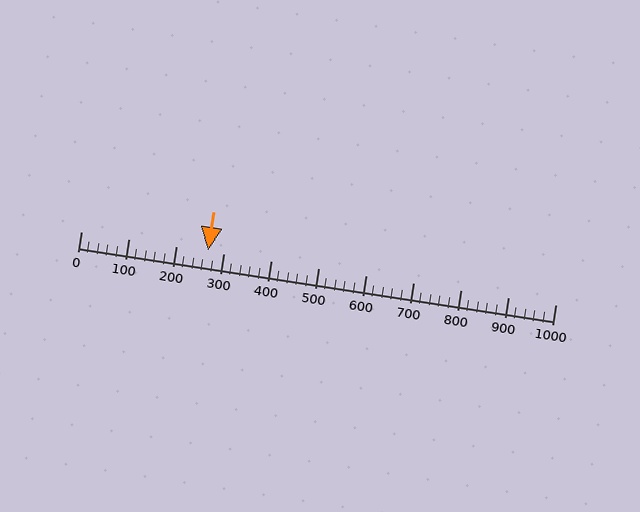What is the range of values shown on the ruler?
The ruler shows values from 0 to 1000.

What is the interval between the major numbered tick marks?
The major tick marks are spaced 100 units apart.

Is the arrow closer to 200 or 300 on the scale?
The arrow is closer to 300.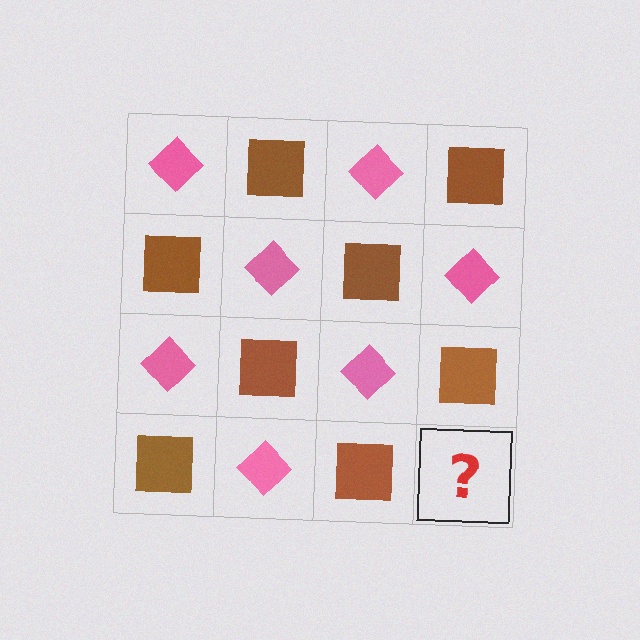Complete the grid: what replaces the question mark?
The question mark should be replaced with a pink diamond.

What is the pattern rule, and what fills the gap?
The rule is that it alternates pink diamond and brown square in a checkerboard pattern. The gap should be filled with a pink diamond.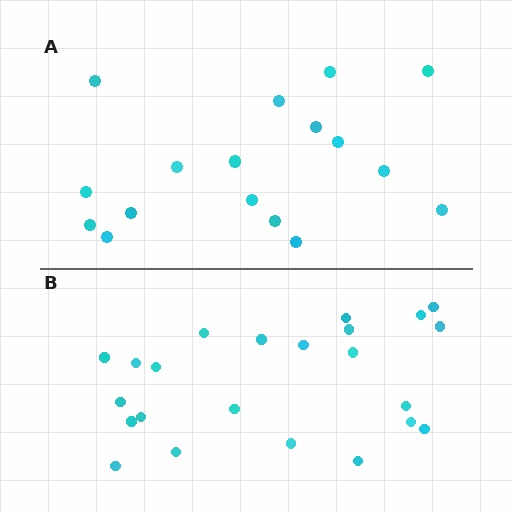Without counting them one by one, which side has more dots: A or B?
Region B (the bottom region) has more dots.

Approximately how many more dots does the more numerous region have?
Region B has about 6 more dots than region A.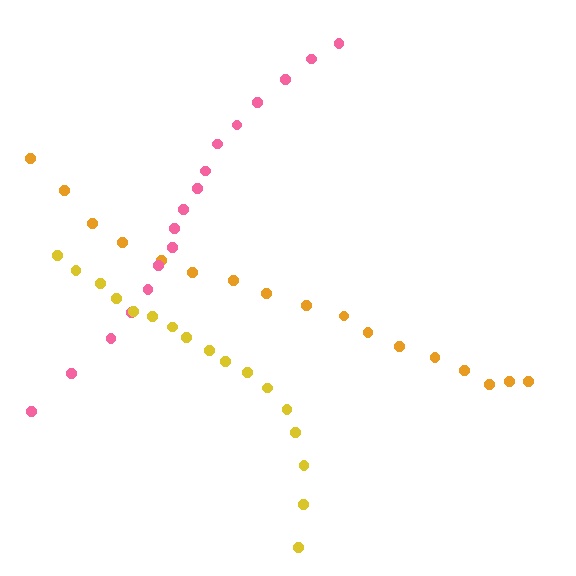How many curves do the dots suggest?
There are 3 distinct paths.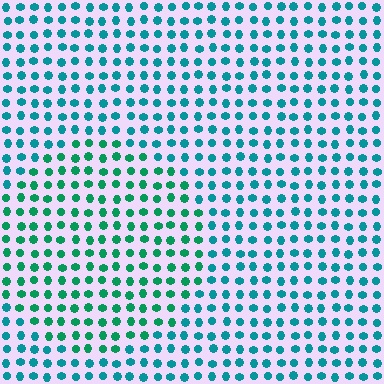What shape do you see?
I see a circle.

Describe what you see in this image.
The image is filled with small teal elements in a uniform arrangement. A circle-shaped region is visible where the elements are tinted to a slightly different hue, forming a subtle color boundary.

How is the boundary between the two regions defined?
The boundary is defined purely by a slight shift in hue (about 28 degrees). Spacing, size, and orientation are identical on both sides.